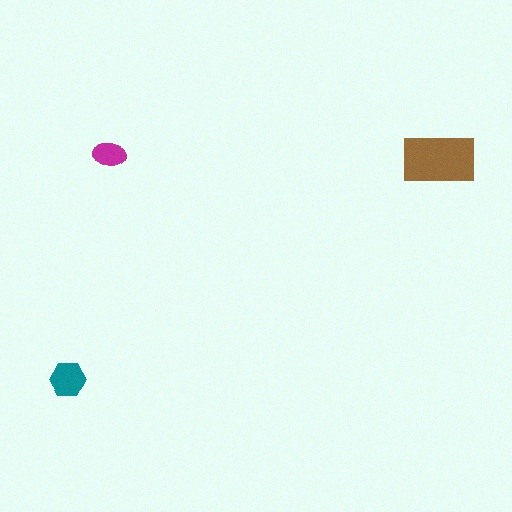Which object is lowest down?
The teal hexagon is bottommost.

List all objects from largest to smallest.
The brown rectangle, the teal hexagon, the magenta ellipse.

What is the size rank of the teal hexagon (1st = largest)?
2nd.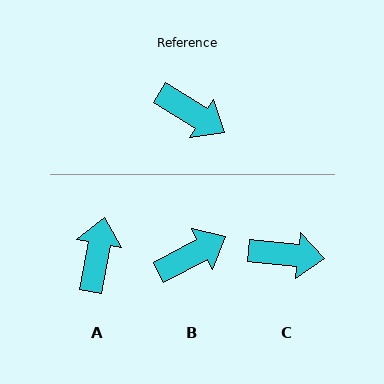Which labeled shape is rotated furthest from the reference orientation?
A, about 111 degrees away.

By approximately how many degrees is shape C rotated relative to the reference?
Approximately 26 degrees counter-clockwise.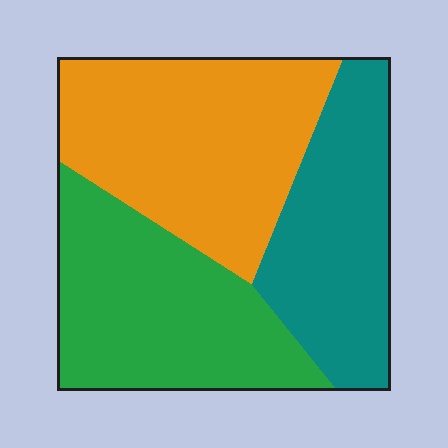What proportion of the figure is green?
Green takes up about one third (1/3) of the figure.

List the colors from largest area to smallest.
From largest to smallest: orange, green, teal.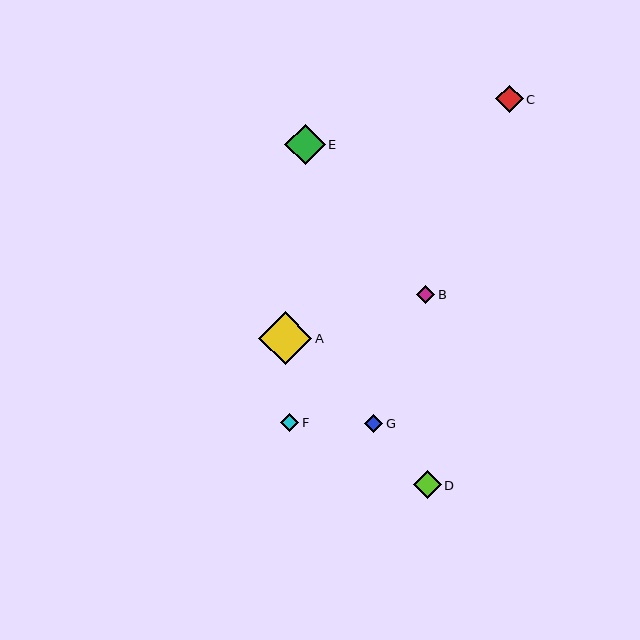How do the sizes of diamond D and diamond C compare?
Diamond D and diamond C are approximately the same size.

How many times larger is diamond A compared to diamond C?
Diamond A is approximately 2.0 times the size of diamond C.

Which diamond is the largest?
Diamond A is the largest with a size of approximately 54 pixels.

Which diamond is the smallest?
Diamond B is the smallest with a size of approximately 18 pixels.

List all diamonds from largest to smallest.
From largest to smallest: A, E, D, C, F, G, B.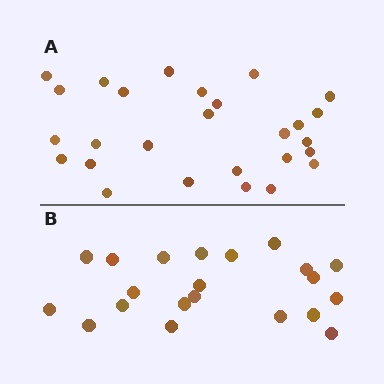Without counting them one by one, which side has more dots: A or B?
Region A (the top region) has more dots.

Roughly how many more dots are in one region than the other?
Region A has about 6 more dots than region B.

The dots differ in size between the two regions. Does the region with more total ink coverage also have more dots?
No. Region B has more total ink coverage because its dots are larger, but region A actually contains more individual dots. Total area can be misleading — the number of items is what matters here.